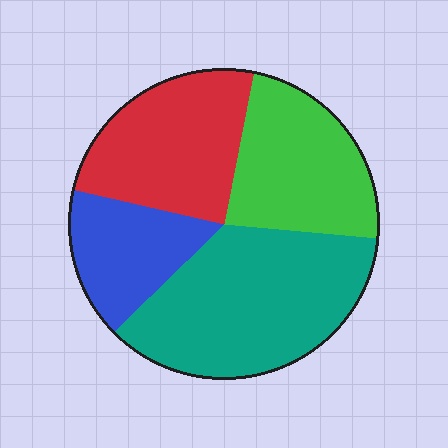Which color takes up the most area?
Teal, at roughly 35%.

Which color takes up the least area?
Blue, at roughly 15%.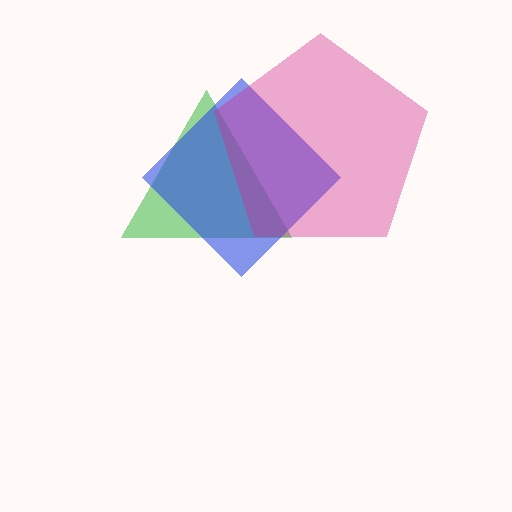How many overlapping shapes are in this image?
There are 3 overlapping shapes in the image.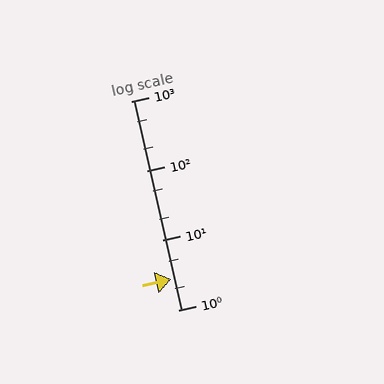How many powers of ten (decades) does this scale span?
The scale spans 3 decades, from 1 to 1000.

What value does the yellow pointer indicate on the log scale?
The pointer indicates approximately 2.8.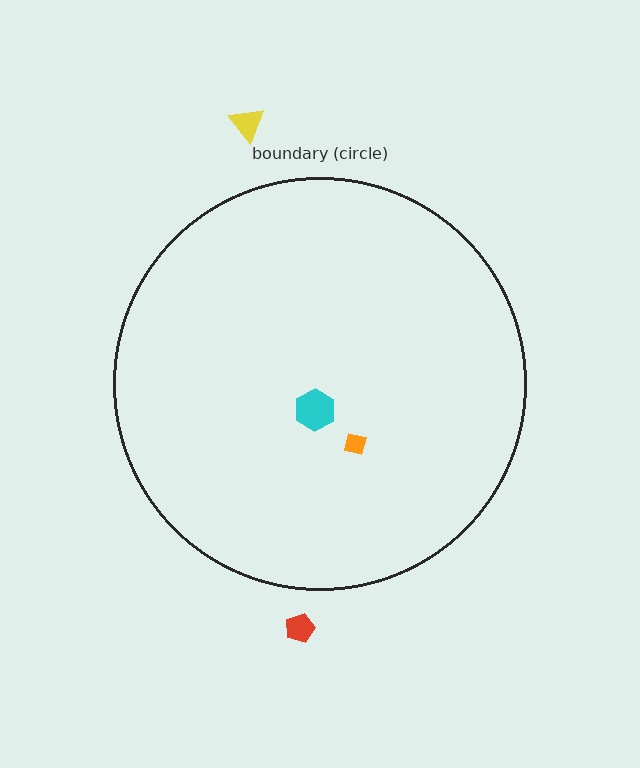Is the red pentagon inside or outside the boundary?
Outside.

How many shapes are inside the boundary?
2 inside, 2 outside.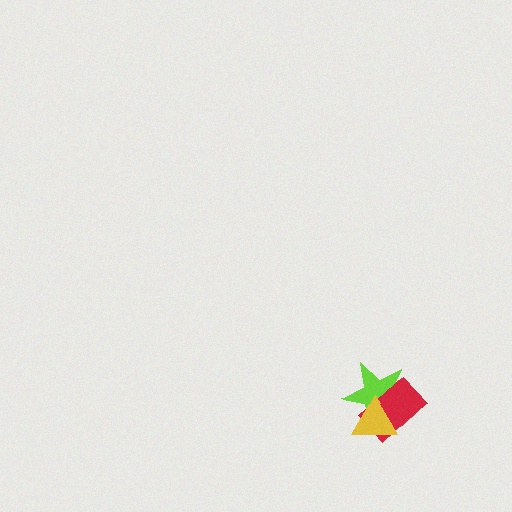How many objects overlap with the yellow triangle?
2 objects overlap with the yellow triangle.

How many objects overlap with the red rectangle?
2 objects overlap with the red rectangle.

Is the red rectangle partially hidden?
Yes, it is partially covered by another shape.